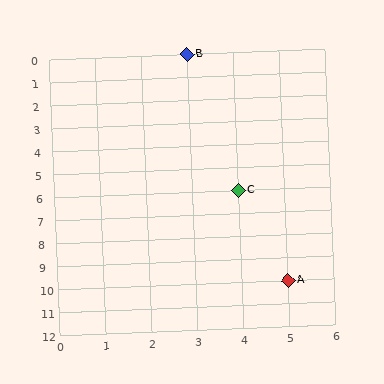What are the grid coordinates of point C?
Point C is at grid coordinates (4, 6).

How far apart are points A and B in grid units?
Points A and B are 2 columns and 10 rows apart (about 10.2 grid units diagonally).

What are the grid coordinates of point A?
Point A is at grid coordinates (5, 10).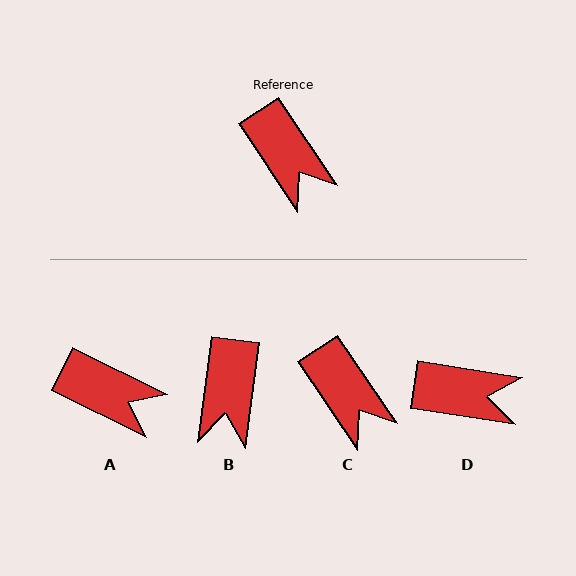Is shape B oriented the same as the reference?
No, it is off by about 41 degrees.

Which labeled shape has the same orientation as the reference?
C.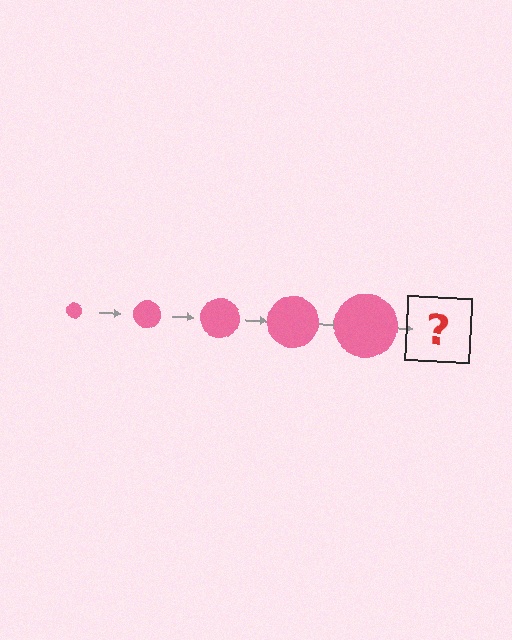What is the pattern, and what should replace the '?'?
The pattern is that the circle gets progressively larger each step. The '?' should be a pink circle, larger than the previous one.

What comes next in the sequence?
The next element should be a pink circle, larger than the previous one.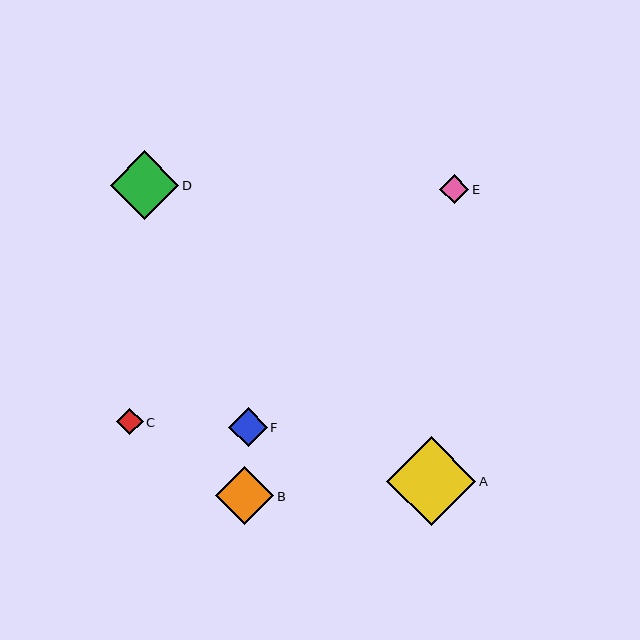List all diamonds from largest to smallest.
From largest to smallest: A, D, B, F, E, C.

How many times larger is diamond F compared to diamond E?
Diamond F is approximately 1.3 times the size of diamond E.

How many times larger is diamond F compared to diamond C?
Diamond F is approximately 1.4 times the size of diamond C.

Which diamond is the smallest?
Diamond C is the smallest with a size of approximately 27 pixels.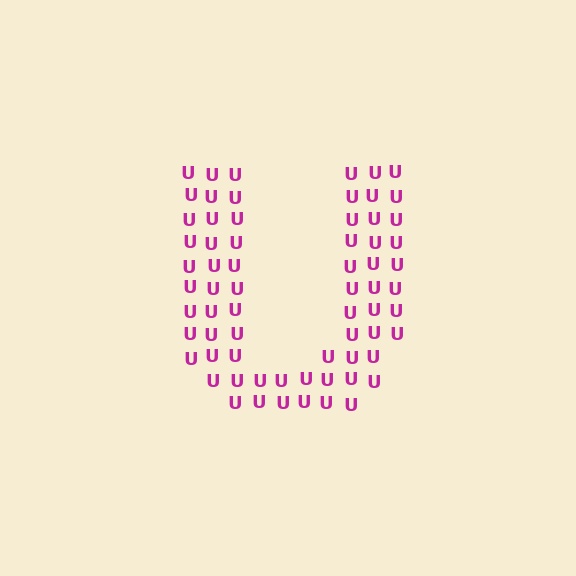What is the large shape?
The large shape is the letter U.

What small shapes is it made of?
It is made of small letter U's.